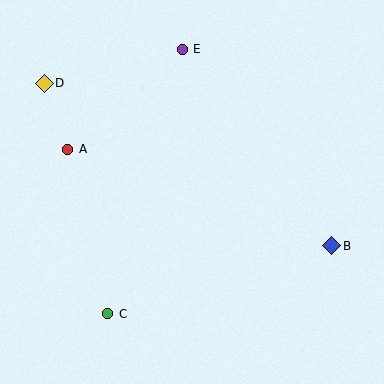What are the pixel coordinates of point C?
Point C is at (108, 314).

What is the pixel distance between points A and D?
The distance between A and D is 70 pixels.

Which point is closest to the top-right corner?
Point E is closest to the top-right corner.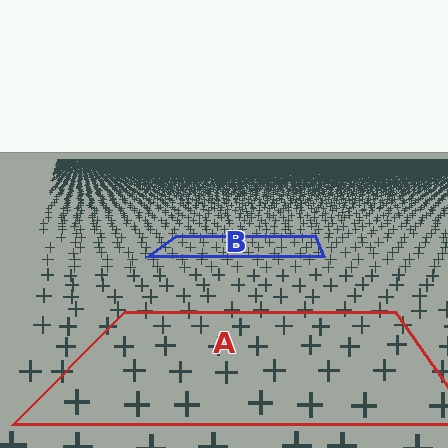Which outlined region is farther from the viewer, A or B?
Region B is farther from the viewer — the texture elements inside it appear smaller and more densely packed.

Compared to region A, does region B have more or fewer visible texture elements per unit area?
Region B has more texture elements per unit area — they are packed more densely because it is farther away.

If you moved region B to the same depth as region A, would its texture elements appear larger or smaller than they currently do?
They would appear larger. At a closer depth, the same texture elements are projected at a bigger on-screen size.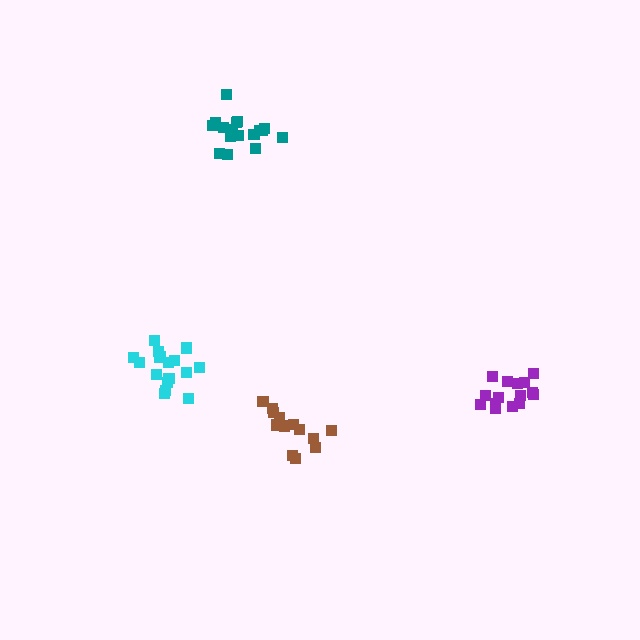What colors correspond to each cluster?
The clusters are colored: cyan, teal, purple, brown.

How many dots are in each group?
Group 1: 16 dots, Group 2: 17 dots, Group 3: 15 dots, Group 4: 13 dots (61 total).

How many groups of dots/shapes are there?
There are 4 groups.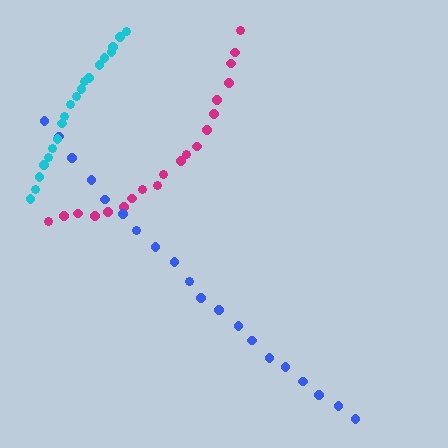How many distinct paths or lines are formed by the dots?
There are 3 distinct paths.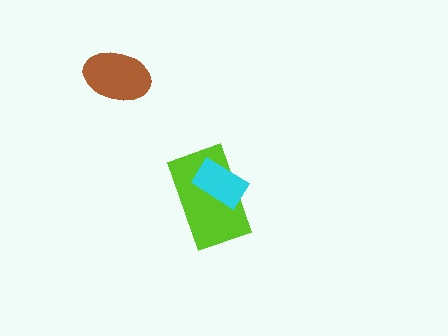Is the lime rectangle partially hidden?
Yes, it is partially covered by another shape.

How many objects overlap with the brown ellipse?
0 objects overlap with the brown ellipse.